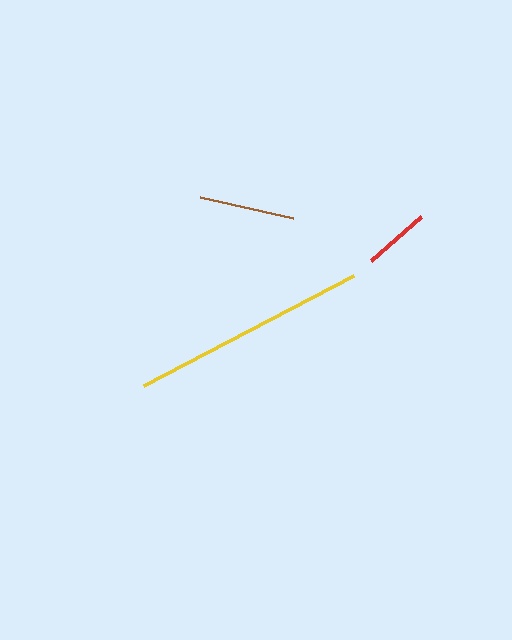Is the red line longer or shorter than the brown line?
The brown line is longer than the red line.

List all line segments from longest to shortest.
From longest to shortest: yellow, brown, red.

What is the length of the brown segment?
The brown segment is approximately 96 pixels long.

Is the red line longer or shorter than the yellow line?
The yellow line is longer than the red line.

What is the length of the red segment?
The red segment is approximately 67 pixels long.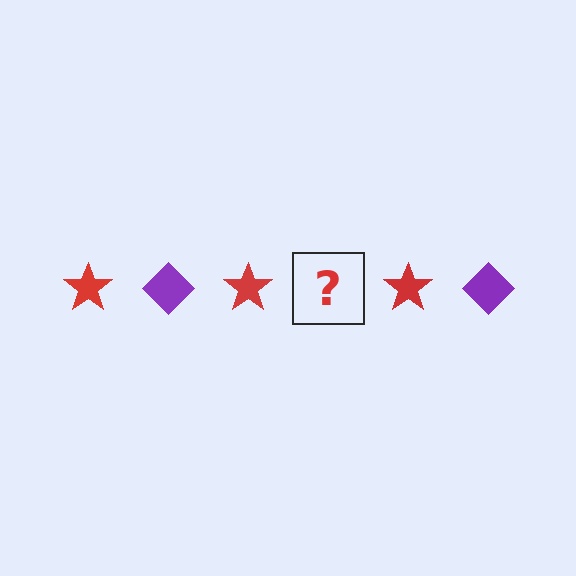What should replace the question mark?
The question mark should be replaced with a purple diamond.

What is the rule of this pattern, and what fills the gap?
The rule is that the pattern alternates between red star and purple diamond. The gap should be filled with a purple diamond.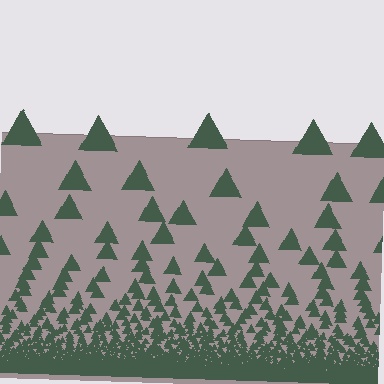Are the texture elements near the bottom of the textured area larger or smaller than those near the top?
Smaller. The gradient is inverted — elements near the bottom are smaller and denser.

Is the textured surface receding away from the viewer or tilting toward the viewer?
The surface appears to tilt toward the viewer. Texture elements get larger and sparser toward the top.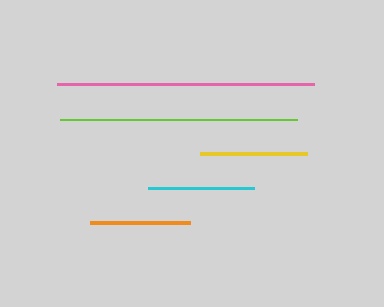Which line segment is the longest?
The pink line is the longest at approximately 258 pixels.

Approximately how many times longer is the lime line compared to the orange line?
The lime line is approximately 2.4 times the length of the orange line.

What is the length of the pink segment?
The pink segment is approximately 258 pixels long.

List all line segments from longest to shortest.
From longest to shortest: pink, lime, yellow, cyan, orange.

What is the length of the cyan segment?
The cyan segment is approximately 107 pixels long.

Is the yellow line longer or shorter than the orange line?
The yellow line is longer than the orange line.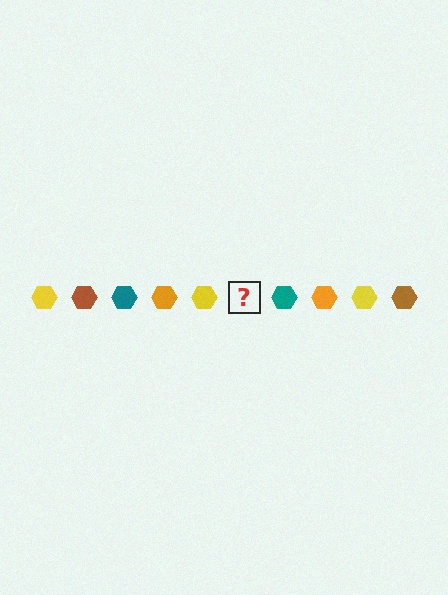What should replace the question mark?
The question mark should be replaced with a brown hexagon.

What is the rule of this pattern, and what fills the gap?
The rule is that the pattern cycles through yellow, brown, teal, orange hexagons. The gap should be filled with a brown hexagon.